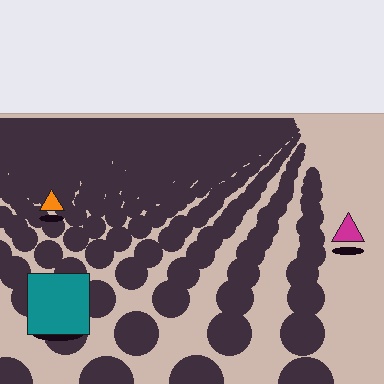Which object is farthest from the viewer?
The orange triangle is farthest from the viewer. It appears smaller and the ground texture around it is denser.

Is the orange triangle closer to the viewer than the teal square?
No. The teal square is closer — you can tell from the texture gradient: the ground texture is coarser near it.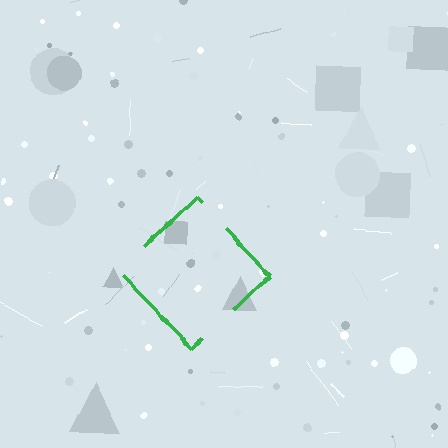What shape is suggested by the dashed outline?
The dashed outline suggests a diamond.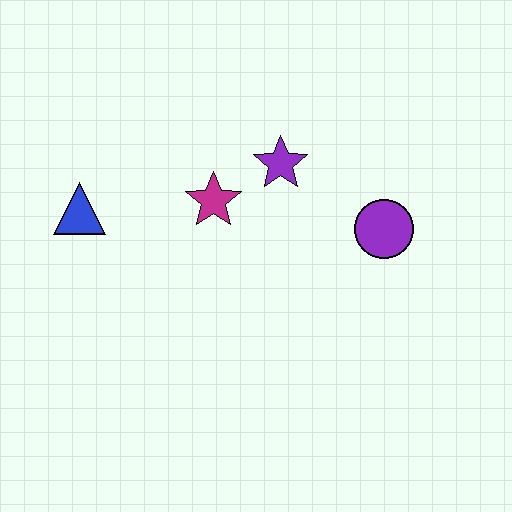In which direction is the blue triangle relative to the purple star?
The blue triangle is to the left of the purple star.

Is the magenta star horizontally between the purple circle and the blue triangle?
Yes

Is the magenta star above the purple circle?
Yes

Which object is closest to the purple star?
The magenta star is closest to the purple star.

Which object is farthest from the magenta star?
The purple circle is farthest from the magenta star.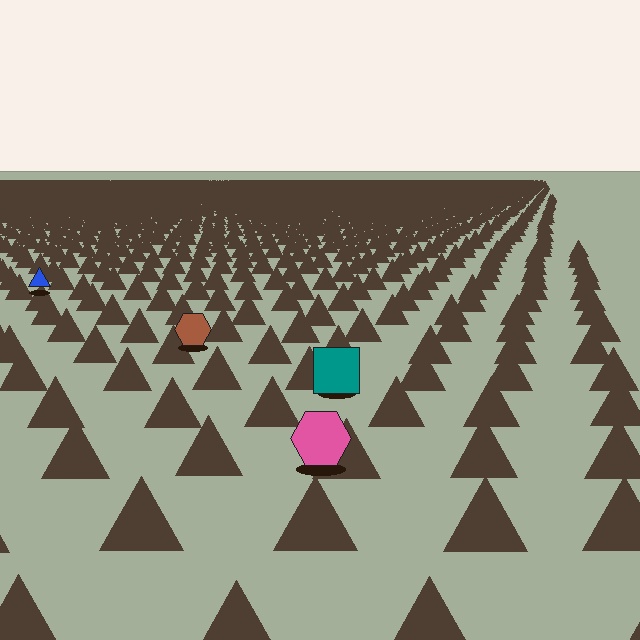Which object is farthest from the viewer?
The blue triangle is farthest from the viewer. It appears smaller and the ground texture around it is denser.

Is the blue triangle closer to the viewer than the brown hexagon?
No. The brown hexagon is closer — you can tell from the texture gradient: the ground texture is coarser near it.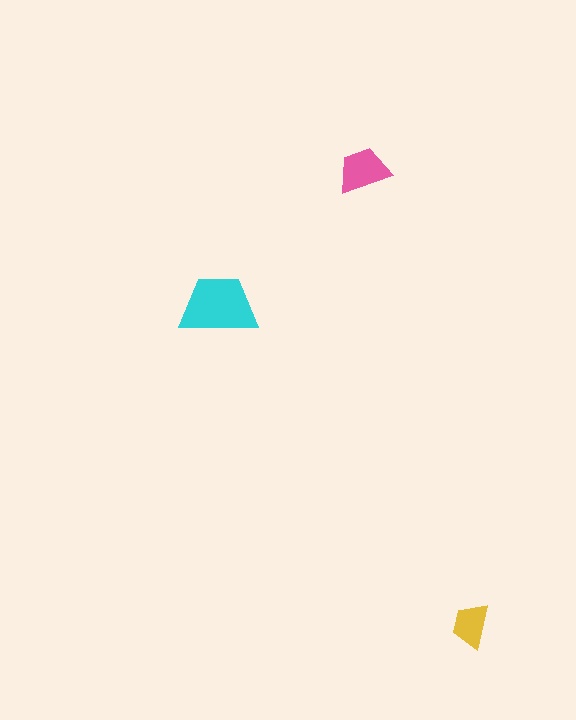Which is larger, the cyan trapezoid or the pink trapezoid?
The cyan one.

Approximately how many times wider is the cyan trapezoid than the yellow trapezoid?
About 2 times wider.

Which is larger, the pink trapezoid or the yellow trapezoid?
The pink one.